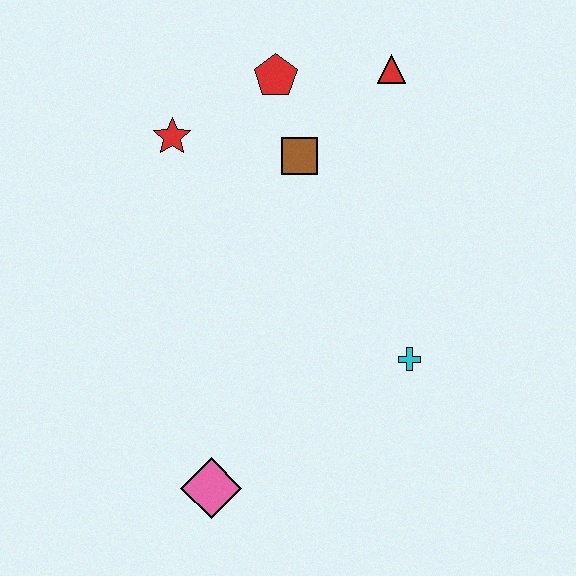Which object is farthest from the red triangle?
The pink diamond is farthest from the red triangle.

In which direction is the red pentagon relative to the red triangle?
The red pentagon is to the left of the red triangle.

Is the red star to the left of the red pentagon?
Yes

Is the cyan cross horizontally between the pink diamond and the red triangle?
No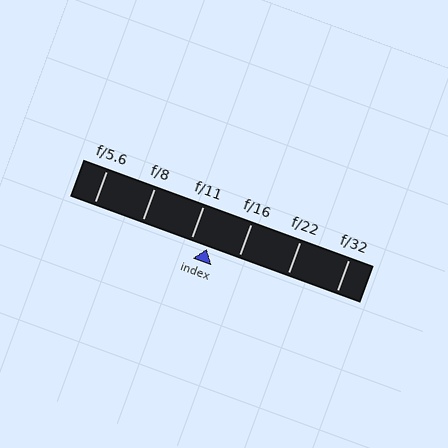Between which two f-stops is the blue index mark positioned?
The index mark is between f/11 and f/16.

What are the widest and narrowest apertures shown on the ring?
The widest aperture shown is f/5.6 and the narrowest is f/32.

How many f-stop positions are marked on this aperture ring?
There are 6 f-stop positions marked.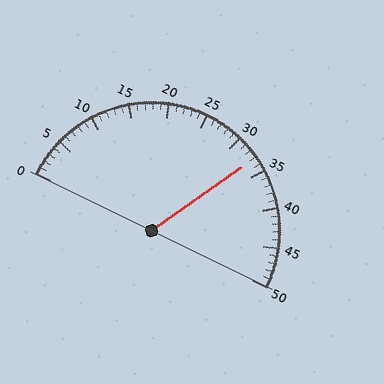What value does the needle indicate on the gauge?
The needle indicates approximately 33.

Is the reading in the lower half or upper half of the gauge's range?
The reading is in the upper half of the range (0 to 50).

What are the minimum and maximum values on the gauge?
The gauge ranges from 0 to 50.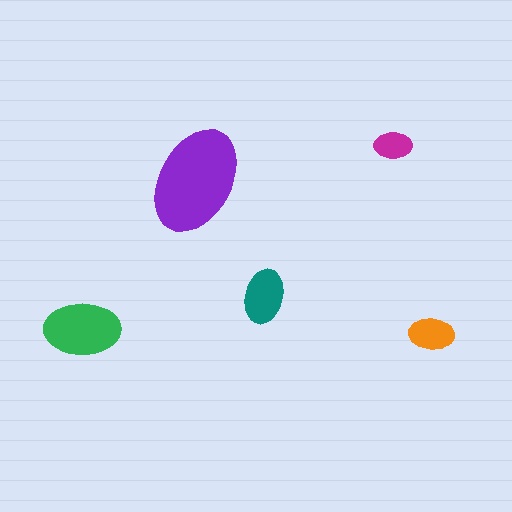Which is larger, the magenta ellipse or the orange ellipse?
The orange one.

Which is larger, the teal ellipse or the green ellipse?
The green one.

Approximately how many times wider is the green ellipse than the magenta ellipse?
About 2 times wider.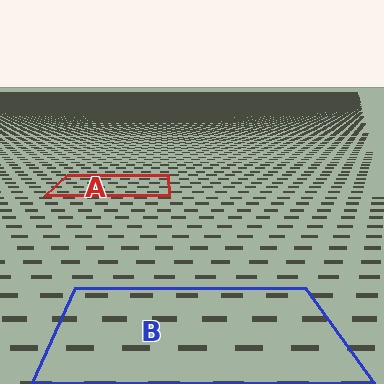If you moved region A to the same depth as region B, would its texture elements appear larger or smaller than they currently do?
They would appear larger. At a closer depth, the same texture elements are projected at a bigger on-screen size.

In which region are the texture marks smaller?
The texture marks are smaller in region A, because it is farther away.